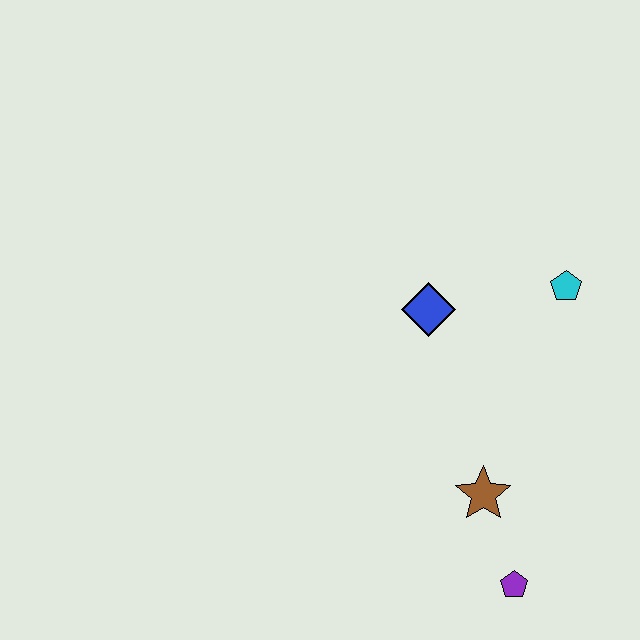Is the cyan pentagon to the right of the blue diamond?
Yes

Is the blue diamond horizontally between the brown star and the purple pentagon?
No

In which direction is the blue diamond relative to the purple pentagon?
The blue diamond is above the purple pentagon.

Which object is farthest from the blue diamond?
The purple pentagon is farthest from the blue diamond.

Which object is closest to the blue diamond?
The cyan pentagon is closest to the blue diamond.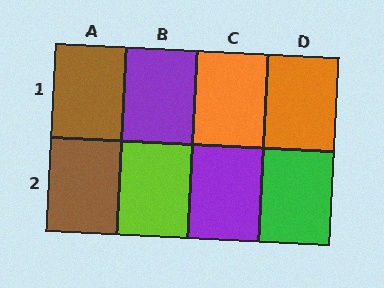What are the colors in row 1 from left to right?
Brown, purple, orange, orange.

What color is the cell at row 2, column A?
Brown.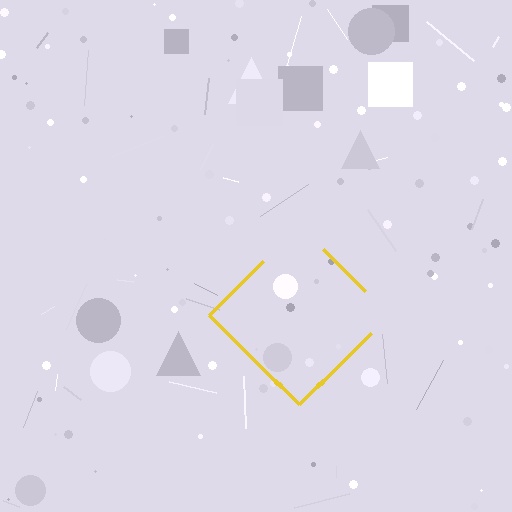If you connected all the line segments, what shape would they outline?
They would outline a diamond.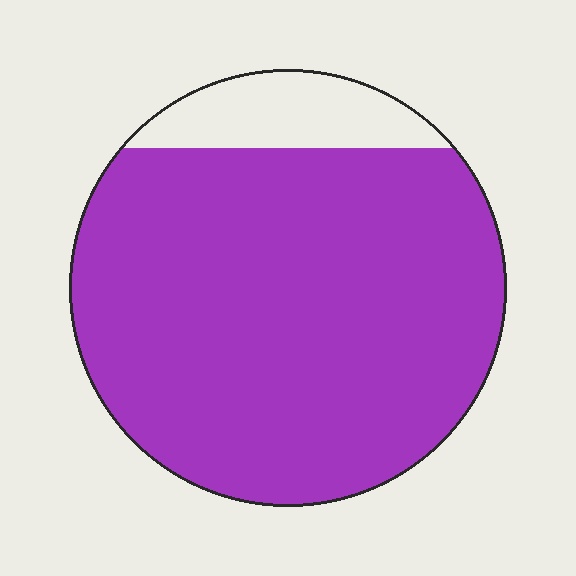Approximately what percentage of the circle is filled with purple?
Approximately 90%.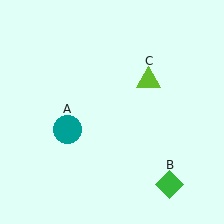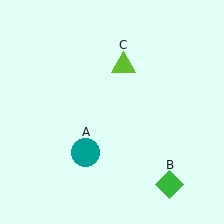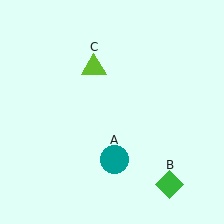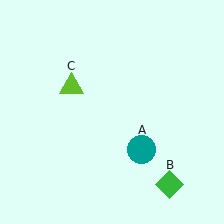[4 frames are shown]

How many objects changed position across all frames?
2 objects changed position: teal circle (object A), lime triangle (object C).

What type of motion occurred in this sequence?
The teal circle (object A), lime triangle (object C) rotated counterclockwise around the center of the scene.